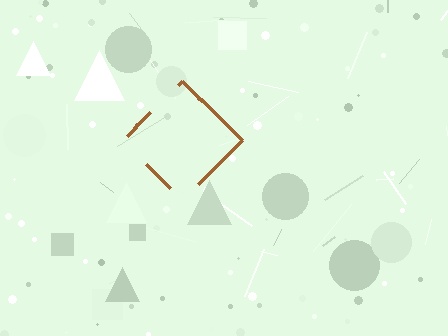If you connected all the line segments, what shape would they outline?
They would outline a diamond.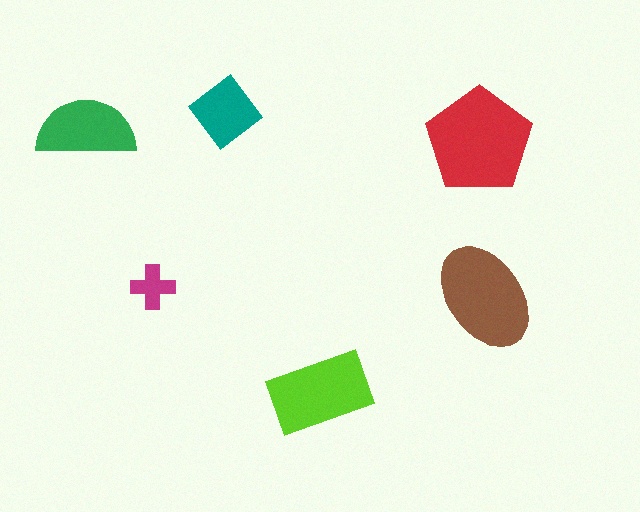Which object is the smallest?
The magenta cross.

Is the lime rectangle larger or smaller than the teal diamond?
Larger.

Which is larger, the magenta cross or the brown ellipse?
The brown ellipse.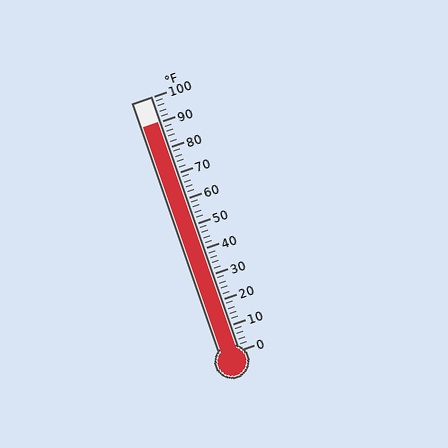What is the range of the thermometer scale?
The thermometer scale ranges from 0°F to 100°F.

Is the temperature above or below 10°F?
The temperature is above 10°F.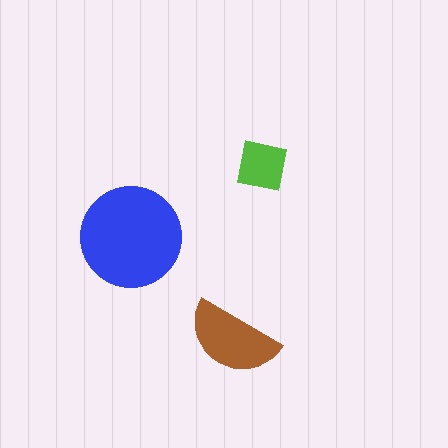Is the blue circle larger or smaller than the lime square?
Larger.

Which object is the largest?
The blue circle.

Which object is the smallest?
The lime square.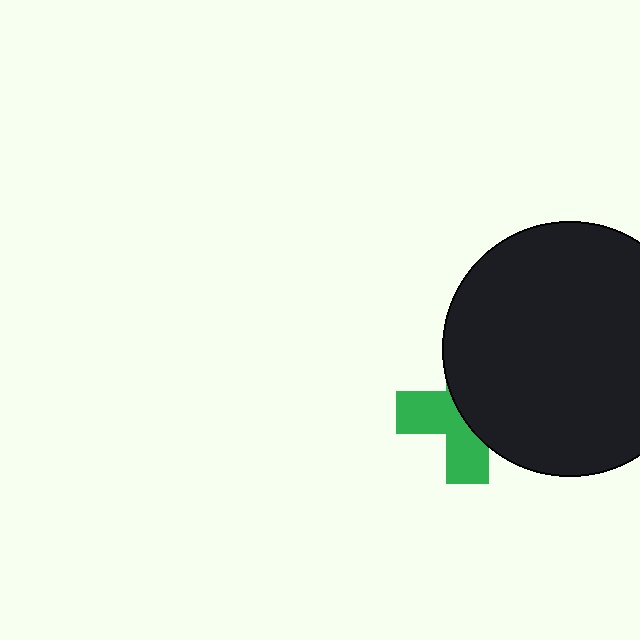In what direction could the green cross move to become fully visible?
The green cross could move left. That would shift it out from behind the black circle entirely.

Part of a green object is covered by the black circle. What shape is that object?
It is a cross.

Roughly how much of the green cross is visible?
About half of it is visible (roughly 46%).